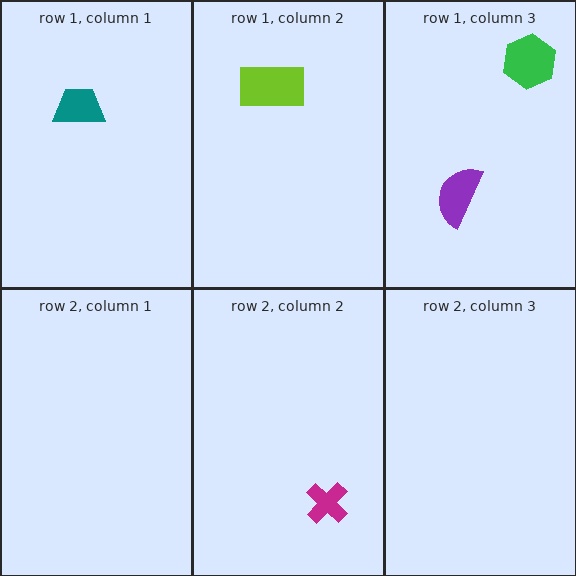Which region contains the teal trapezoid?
The row 1, column 1 region.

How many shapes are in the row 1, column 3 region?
2.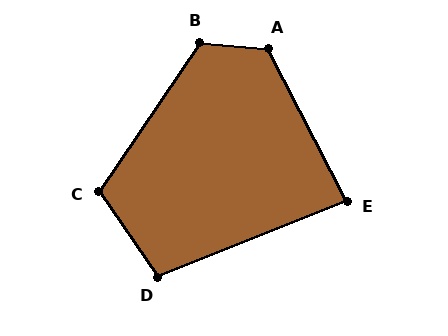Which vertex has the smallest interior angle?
E, at approximately 85 degrees.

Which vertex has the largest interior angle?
A, at approximately 122 degrees.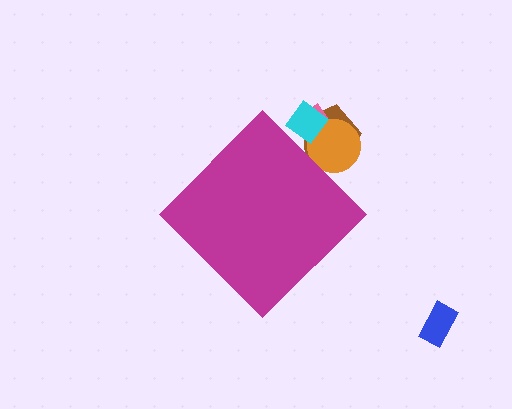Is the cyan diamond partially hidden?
Yes, the cyan diamond is partially hidden behind the magenta diamond.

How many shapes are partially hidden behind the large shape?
4 shapes are partially hidden.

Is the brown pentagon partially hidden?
Yes, the brown pentagon is partially hidden behind the magenta diamond.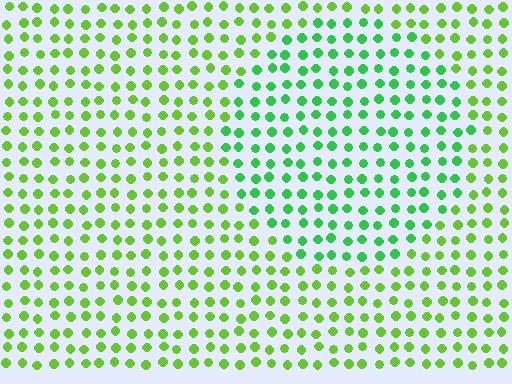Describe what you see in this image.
The image is filled with small lime elements in a uniform arrangement. A circle-shaped region is visible where the elements are tinted to a slightly different hue, forming a subtle color boundary.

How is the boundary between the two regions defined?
The boundary is defined purely by a slight shift in hue (about 31 degrees). Spacing, size, and orientation are identical on both sides.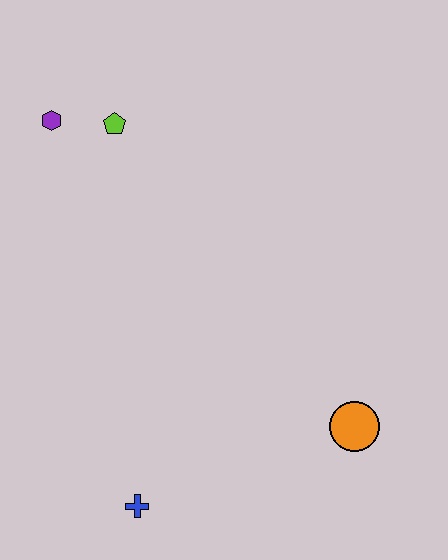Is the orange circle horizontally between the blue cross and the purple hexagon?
No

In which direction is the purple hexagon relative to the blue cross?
The purple hexagon is above the blue cross.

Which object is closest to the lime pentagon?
The purple hexagon is closest to the lime pentagon.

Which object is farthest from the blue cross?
The purple hexagon is farthest from the blue cross.